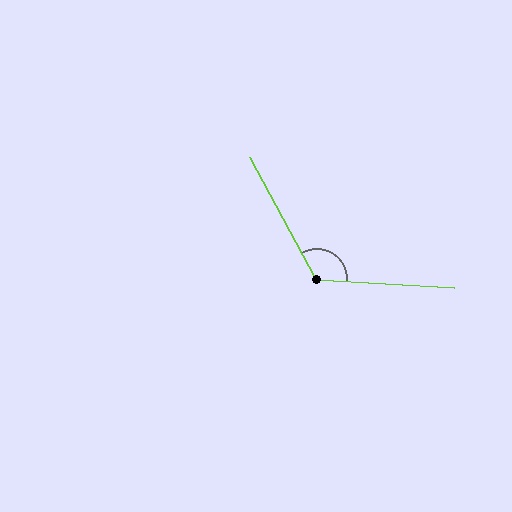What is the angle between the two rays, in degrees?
Approximately 122 degrees.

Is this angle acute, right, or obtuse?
It is obtuse.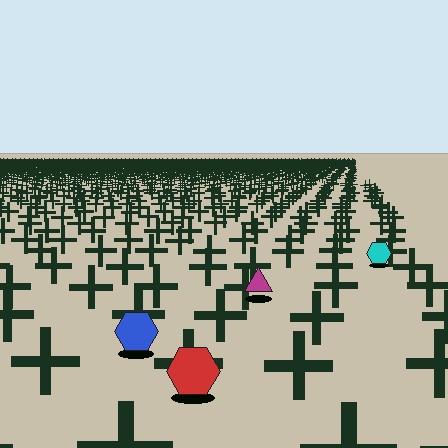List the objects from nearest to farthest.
From nearest to farthest: the red hexagon, the blue hexagon, the magenta triangle, the cyan hexagon.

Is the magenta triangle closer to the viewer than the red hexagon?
No. The red hexagon is closer — you can tell from the texture gradient: the ground texture is coarser near it.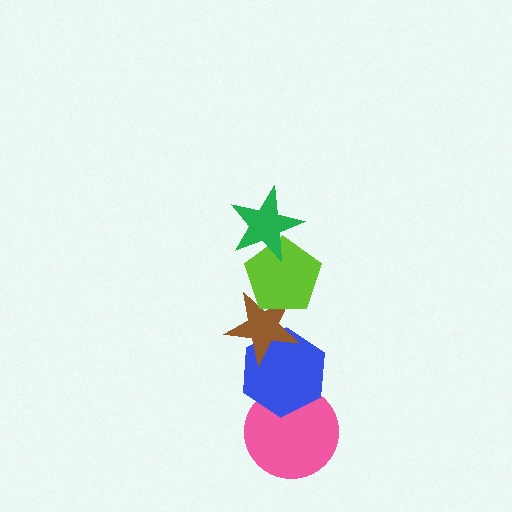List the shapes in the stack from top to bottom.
From top to bottom: the green star, the lime pentagon, the brown star, the blue hexagon, the pink circle.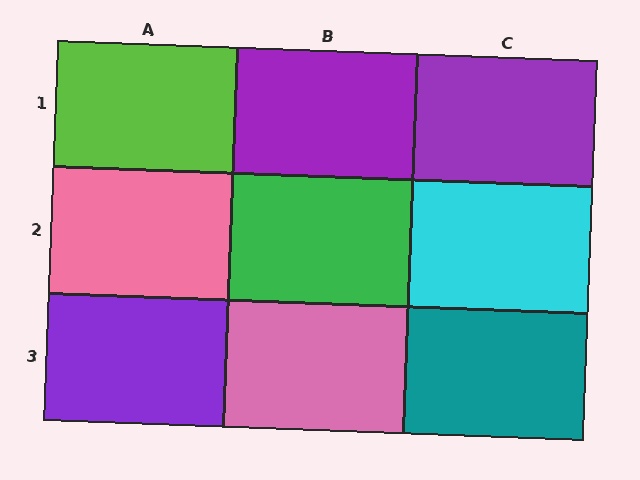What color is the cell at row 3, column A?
Purple.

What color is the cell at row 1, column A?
Lime.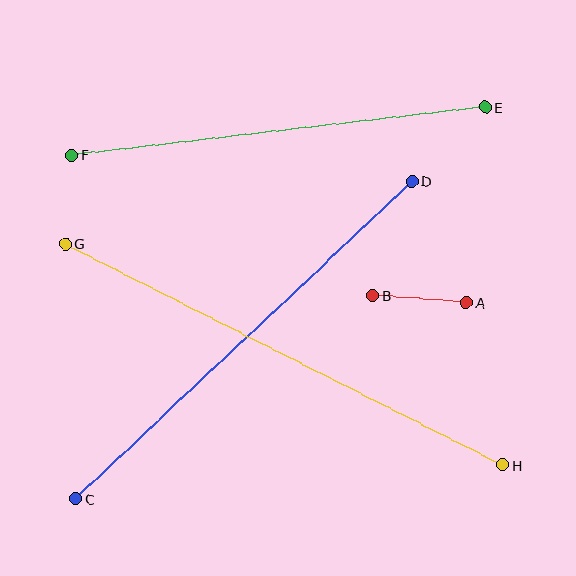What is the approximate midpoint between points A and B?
The midpoint is at approximately (419, 299) pixels.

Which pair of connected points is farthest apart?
Points G and H are farthest apart.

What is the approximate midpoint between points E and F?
The midpoint is at approximately (279, 131) pixels.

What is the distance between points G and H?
The distance is approximately 490 pixels.